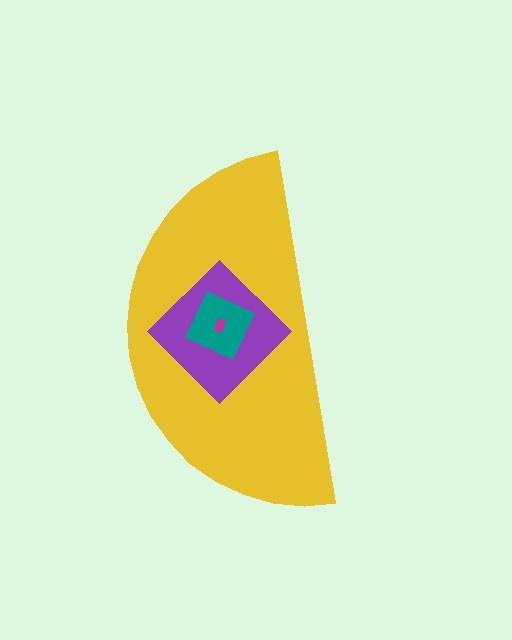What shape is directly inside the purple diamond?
The teal square.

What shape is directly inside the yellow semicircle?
The purple diamond.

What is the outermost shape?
The yellow semicircle.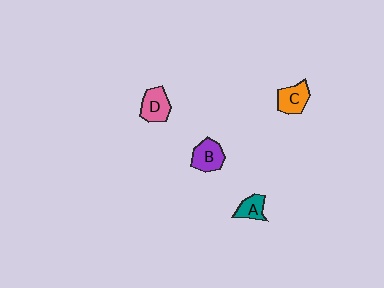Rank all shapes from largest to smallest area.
From largest to smallest: D (pink), B (purple), C (orange), A (teal).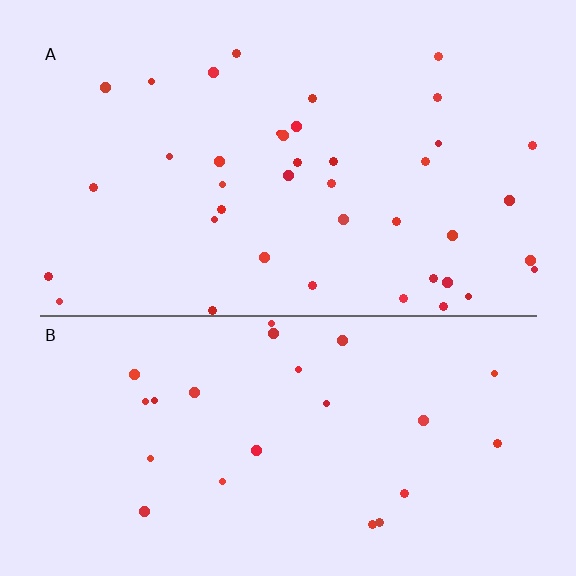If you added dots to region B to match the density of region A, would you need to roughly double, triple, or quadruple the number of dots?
Approximately double.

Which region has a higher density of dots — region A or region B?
A (the top).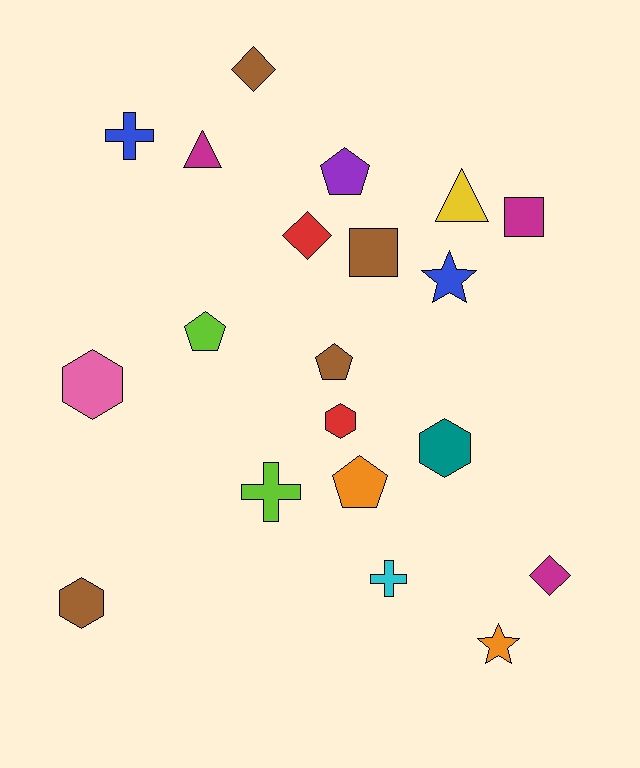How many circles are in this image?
There are no circles.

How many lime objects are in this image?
There are 2 lime objects.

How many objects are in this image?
There are 20 objects.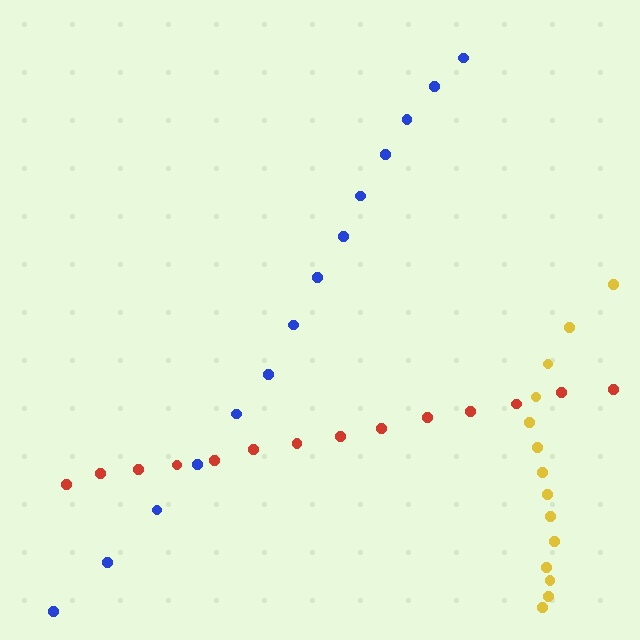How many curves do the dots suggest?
There are 3 distinct paths.